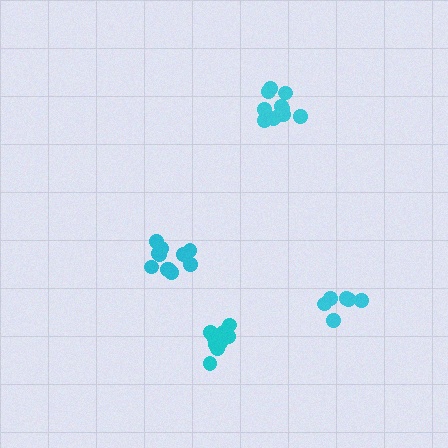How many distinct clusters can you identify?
There are 4 distinct clusters.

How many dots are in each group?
Group 1: 11 dots, Group 2: 12 dots, Group 3: 11 dots, Group 4: 7 dots (41 total).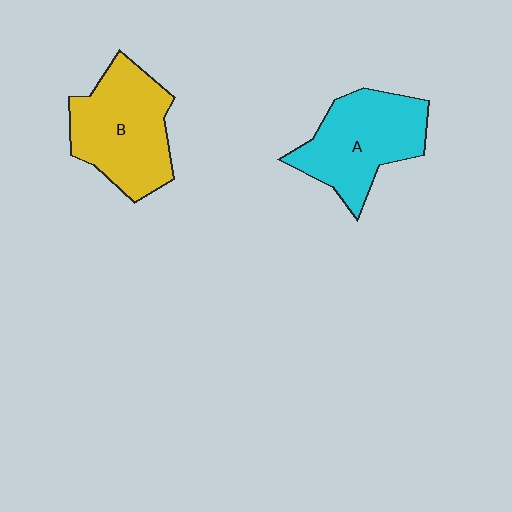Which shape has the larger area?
Shape B (yellow).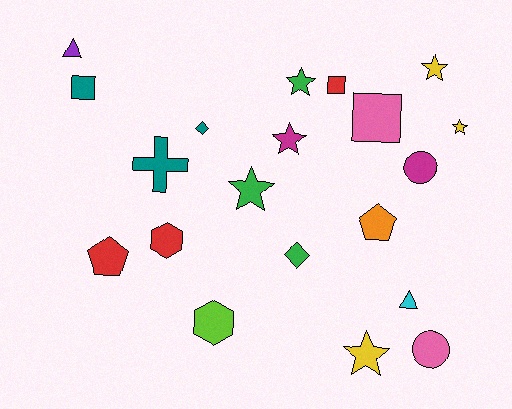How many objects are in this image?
There are 20 objects.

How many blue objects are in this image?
There are no blue objects.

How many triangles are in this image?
There are 2 triangles.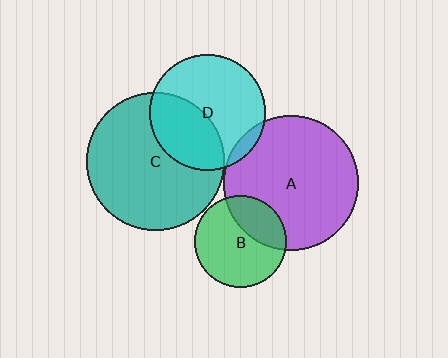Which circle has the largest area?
Circle C (teal).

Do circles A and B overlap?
Yes.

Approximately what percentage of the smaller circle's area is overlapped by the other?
Approximately 30%.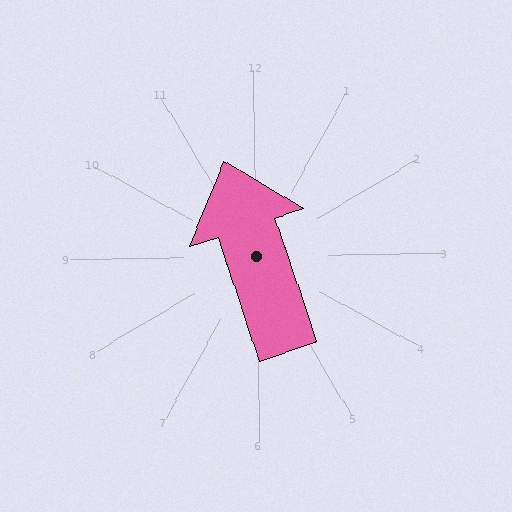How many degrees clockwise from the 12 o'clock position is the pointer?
Approximately 342 degrees.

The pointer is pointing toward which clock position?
Roughly 11 o'clock.